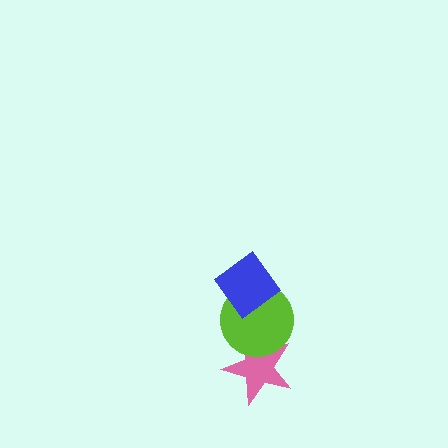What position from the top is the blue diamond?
The blue diamond is 1st from the top.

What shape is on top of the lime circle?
The blue diamond is on top of the lime circle.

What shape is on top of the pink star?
The lime circle is on top of the pink star.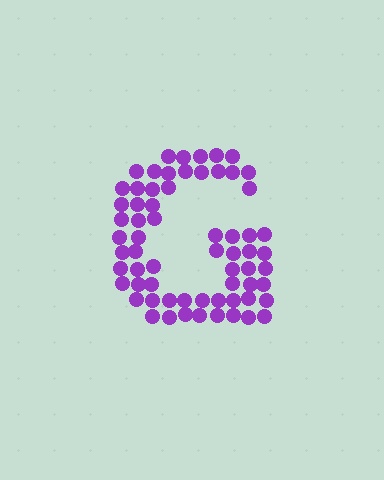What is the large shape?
The large shape is the letter G.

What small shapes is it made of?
It is made of small circles.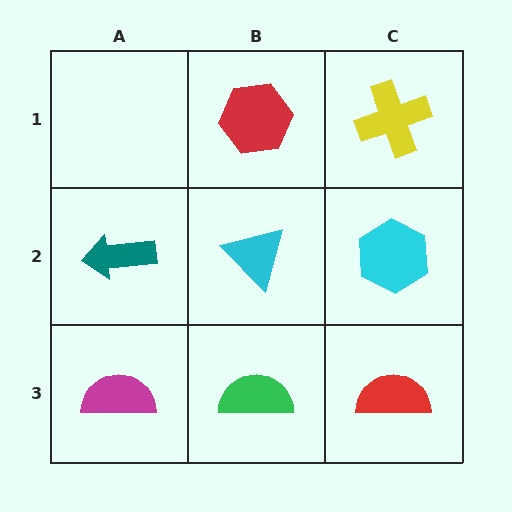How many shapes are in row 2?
3 shapes.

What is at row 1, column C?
A yellow cross.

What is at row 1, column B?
A red hexagon.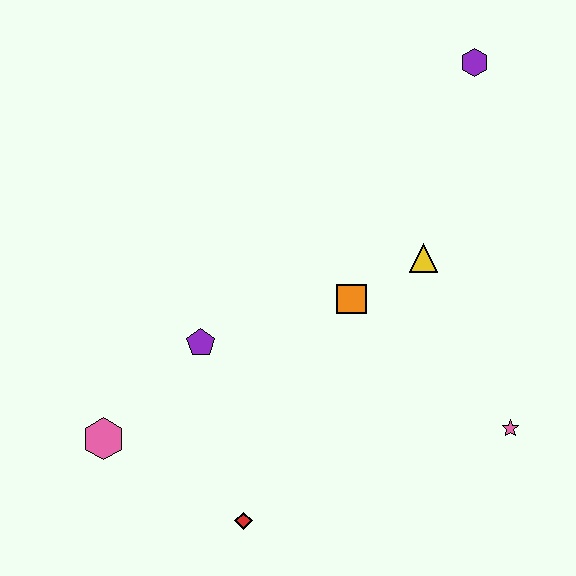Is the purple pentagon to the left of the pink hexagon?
No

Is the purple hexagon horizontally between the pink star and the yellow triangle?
Yes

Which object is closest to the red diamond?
The pink hexagon is closest to the red diamond.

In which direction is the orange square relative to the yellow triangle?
The orange square is to the left of the yellow triangle.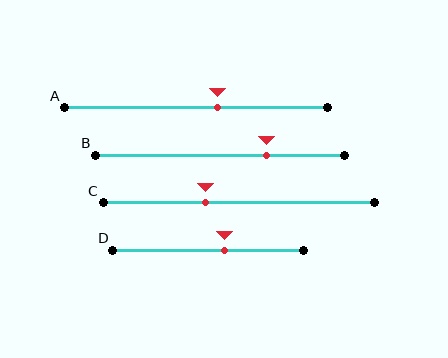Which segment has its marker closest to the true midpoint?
Segment A has its marker closest to the true midpoint.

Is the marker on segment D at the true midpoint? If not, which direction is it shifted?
No, the marker on segment D is shifted to the right by about 9% of the segment length.